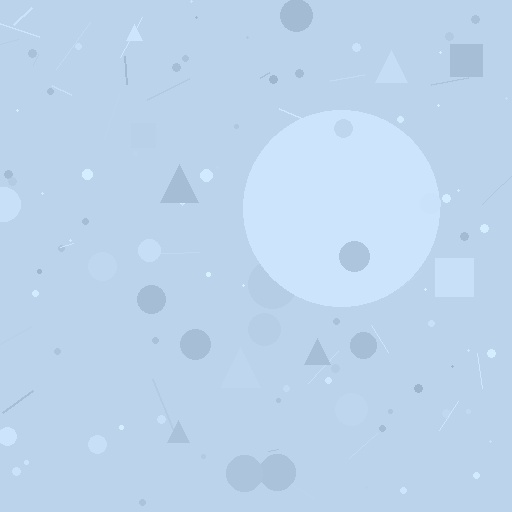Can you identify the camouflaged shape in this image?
The camouflaged shape is a circle.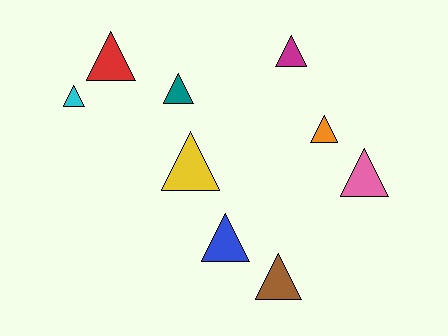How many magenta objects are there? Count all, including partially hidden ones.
There is 1 magenta object.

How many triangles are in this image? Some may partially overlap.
There are 9 triangles.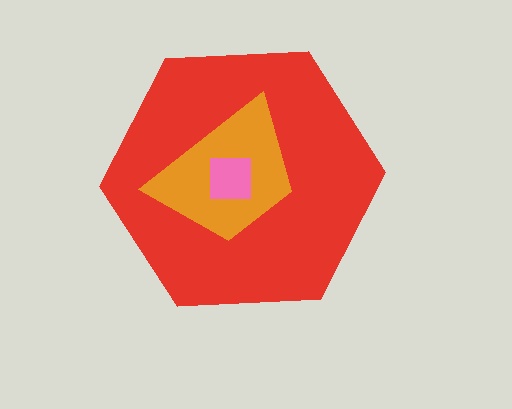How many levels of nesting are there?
3.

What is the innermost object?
The pink square.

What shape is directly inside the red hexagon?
The orange trapezoid.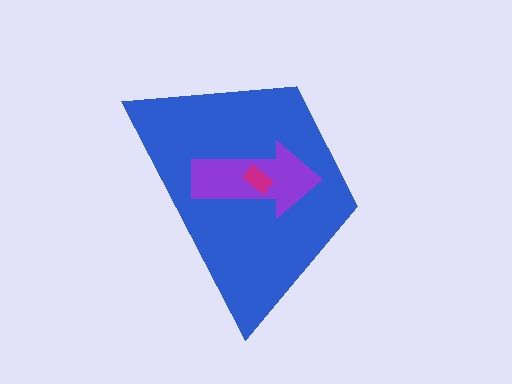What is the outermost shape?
The blue trapezoid.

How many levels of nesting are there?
3.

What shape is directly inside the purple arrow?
The magenta rectangle.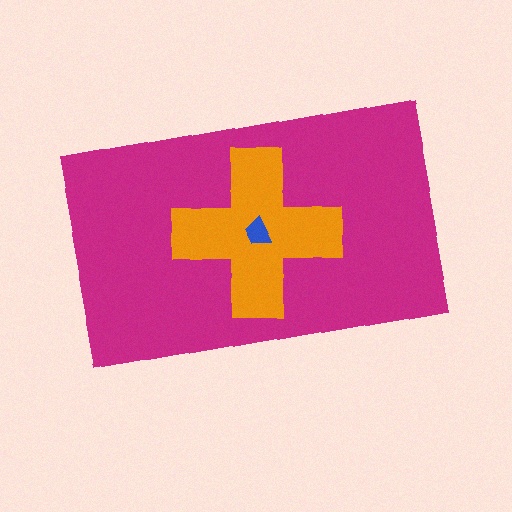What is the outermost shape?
The magenta rectangle.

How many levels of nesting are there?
3.